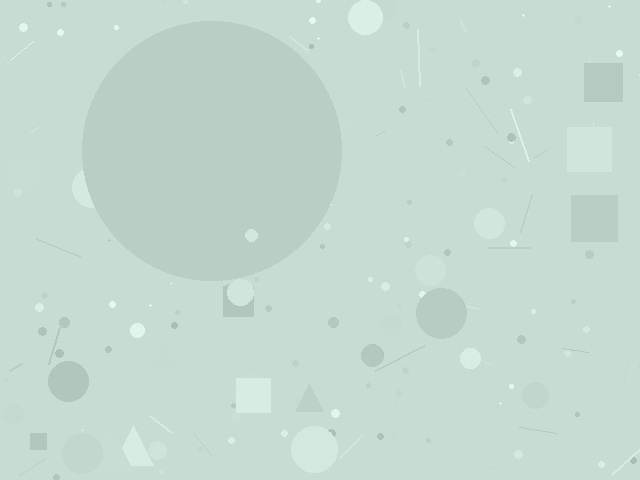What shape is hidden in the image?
A circle is hidden in the image.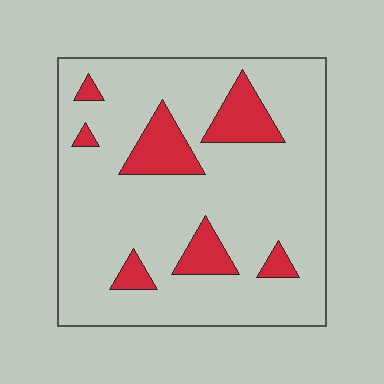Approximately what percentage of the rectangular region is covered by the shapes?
Approximately 15%.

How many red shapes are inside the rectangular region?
7.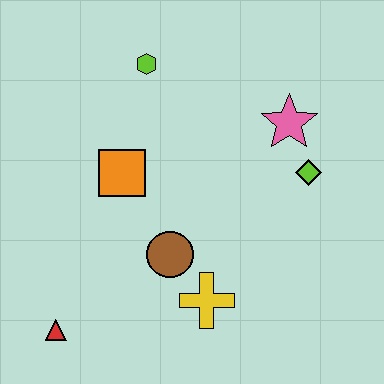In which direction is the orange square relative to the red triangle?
The orange square is above the red triangle.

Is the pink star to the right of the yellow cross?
Yes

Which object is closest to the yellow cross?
The brown circle is closest to the yellow cross.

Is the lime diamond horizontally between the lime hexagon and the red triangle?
No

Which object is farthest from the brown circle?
The lime hexagon is farthest from the brown circle.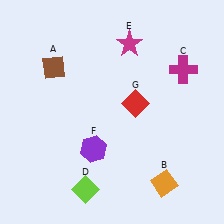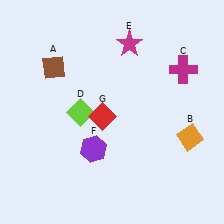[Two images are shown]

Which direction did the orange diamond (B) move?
The orange diamond (B) moved up.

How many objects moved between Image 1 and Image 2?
3 objects moved between the two images.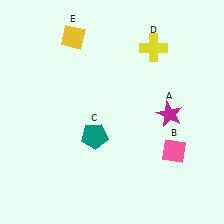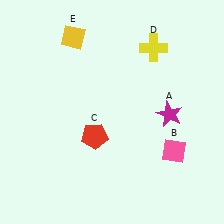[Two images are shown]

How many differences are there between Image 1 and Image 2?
There is 1 difference between the two images.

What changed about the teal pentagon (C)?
In Image 1, C is teal. In Image 2, it changed to red.